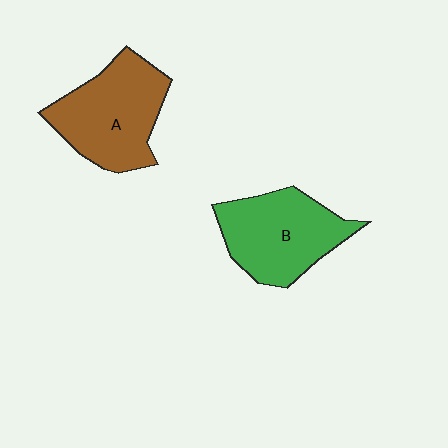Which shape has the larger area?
Shape A (brown).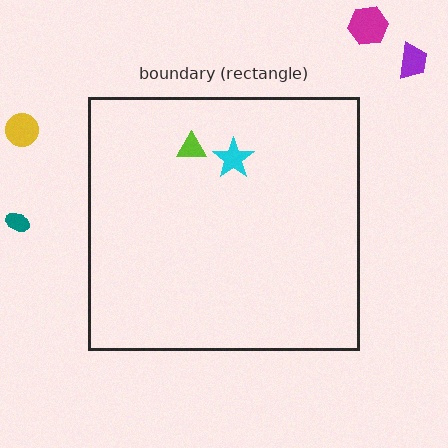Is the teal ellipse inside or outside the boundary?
Outside.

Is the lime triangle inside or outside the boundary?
Inside.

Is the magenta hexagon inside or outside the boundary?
Outside.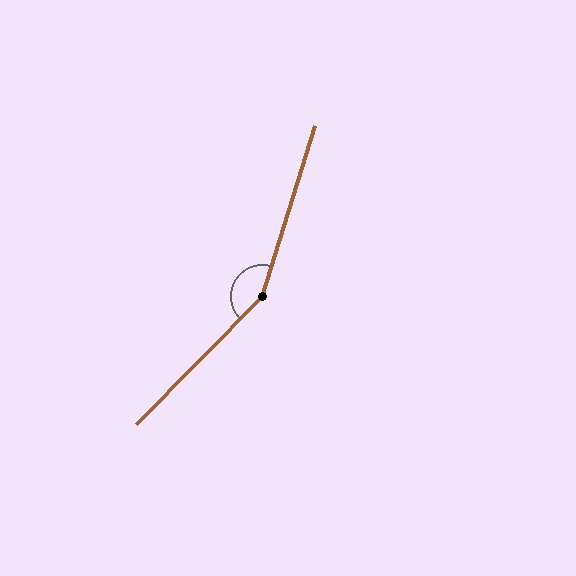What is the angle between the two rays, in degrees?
Approximately 152 degrees.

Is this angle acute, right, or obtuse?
It is obtuse.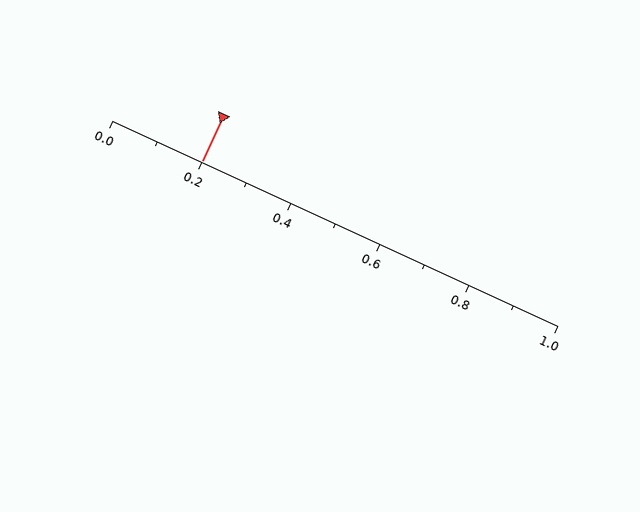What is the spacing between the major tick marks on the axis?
The major ticks are spaced 0.2 apart.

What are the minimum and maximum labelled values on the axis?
The axis runs from 0.0 to 1.0.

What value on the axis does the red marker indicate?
The marker indicates approximately 0.2.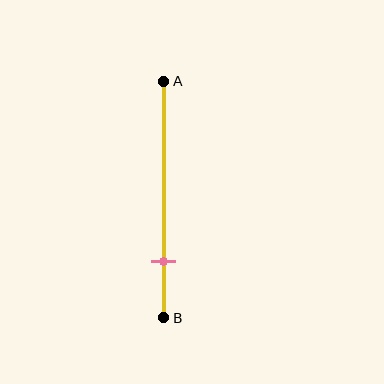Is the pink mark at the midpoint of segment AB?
No, the mark is at about 75% from A, not at the 50% midpoint.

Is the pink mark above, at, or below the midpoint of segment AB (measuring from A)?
The pink mark is below the midpoint of segment AB.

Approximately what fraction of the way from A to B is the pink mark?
The pink mark is approximately 75% of the way from A to B.